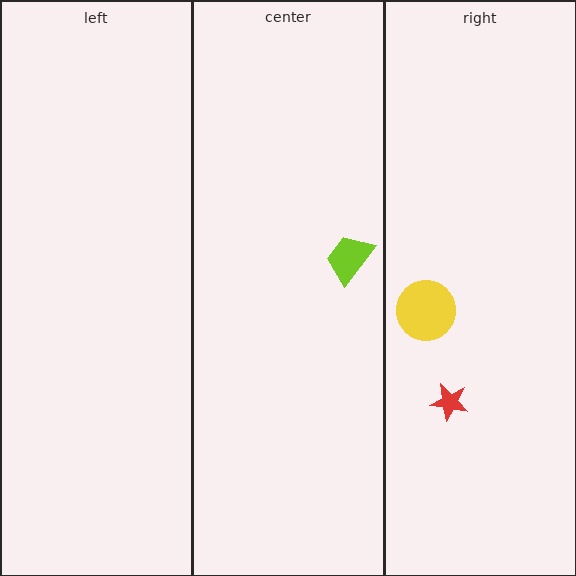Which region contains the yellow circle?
The right region.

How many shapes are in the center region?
1.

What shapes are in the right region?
The red star, the yellow circle.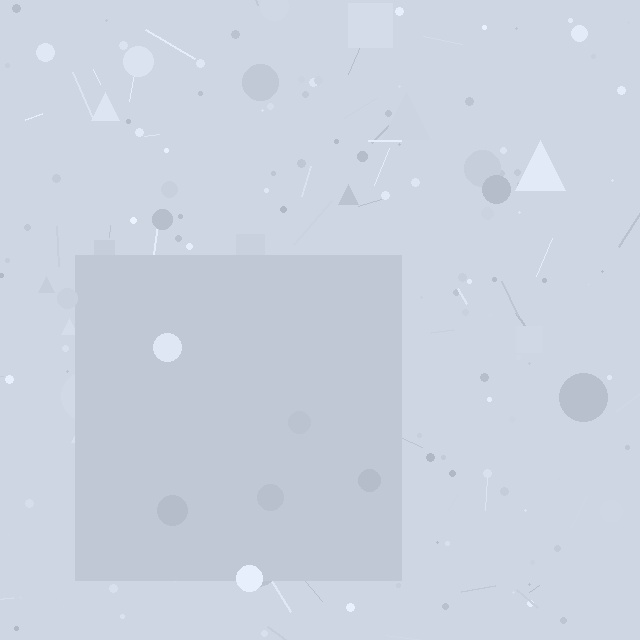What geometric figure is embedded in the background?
A square is embedded in the background.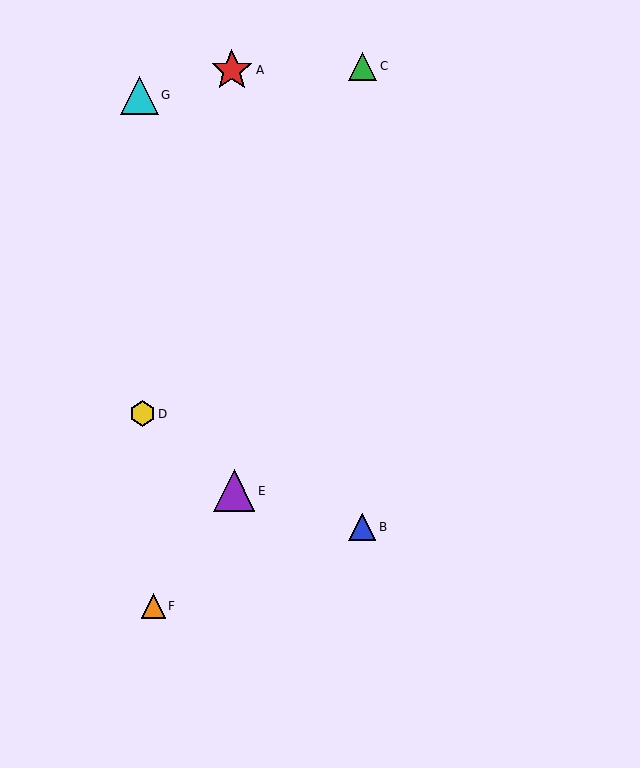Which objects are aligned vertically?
Objects B, C are aligned vertically.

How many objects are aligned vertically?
2 objects (B, C) are aligned vertically.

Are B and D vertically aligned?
No, B is at x≈362 and D is at x≈143.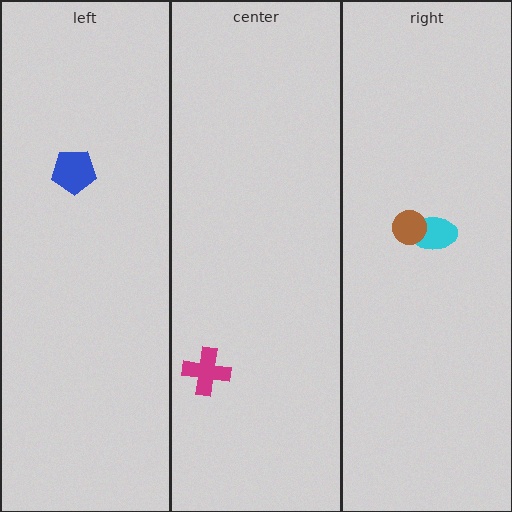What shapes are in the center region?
The magenta cross.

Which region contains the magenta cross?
The center region.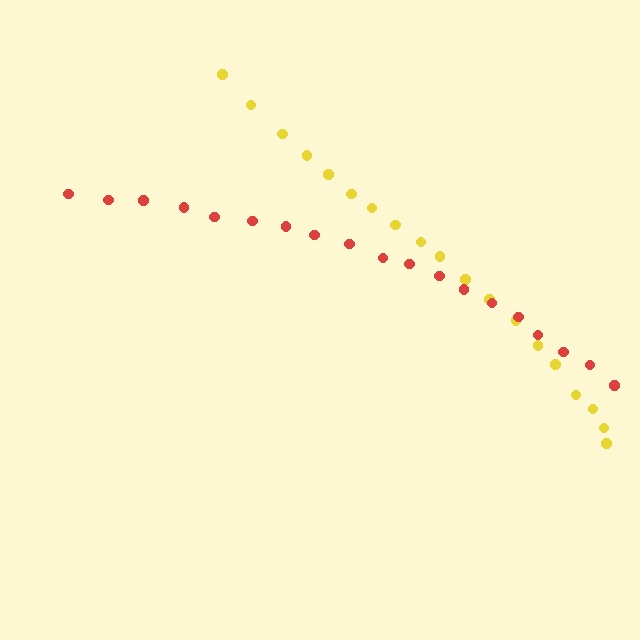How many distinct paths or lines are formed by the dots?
There are 2 distinct paths.